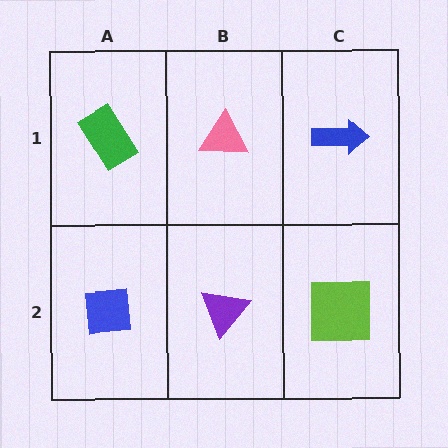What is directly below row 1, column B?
A purple triangle.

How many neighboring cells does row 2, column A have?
2.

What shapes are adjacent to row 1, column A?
A blue square (row 2, column A), a pink triangle (row 1, column B).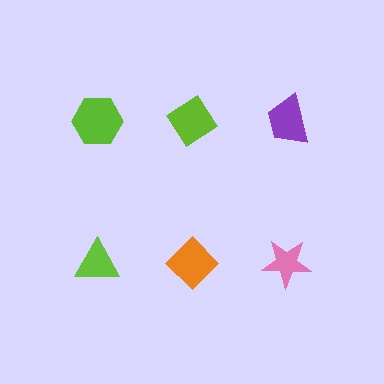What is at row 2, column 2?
An orange diamond.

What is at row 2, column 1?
A lime triangle.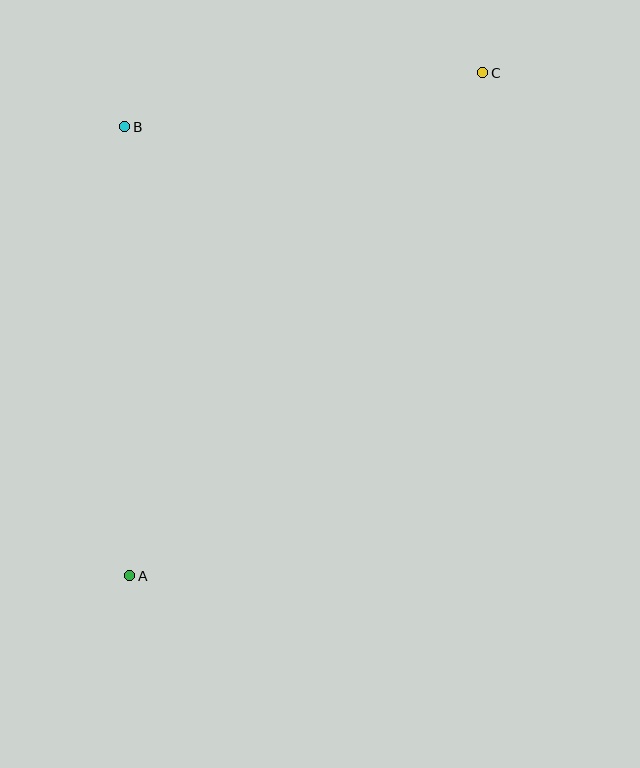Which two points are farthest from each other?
Points A and C are farthest from each other.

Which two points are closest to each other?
Points B and C are closest to each other.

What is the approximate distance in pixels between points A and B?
The distance between A and B is approximately 449 pixels.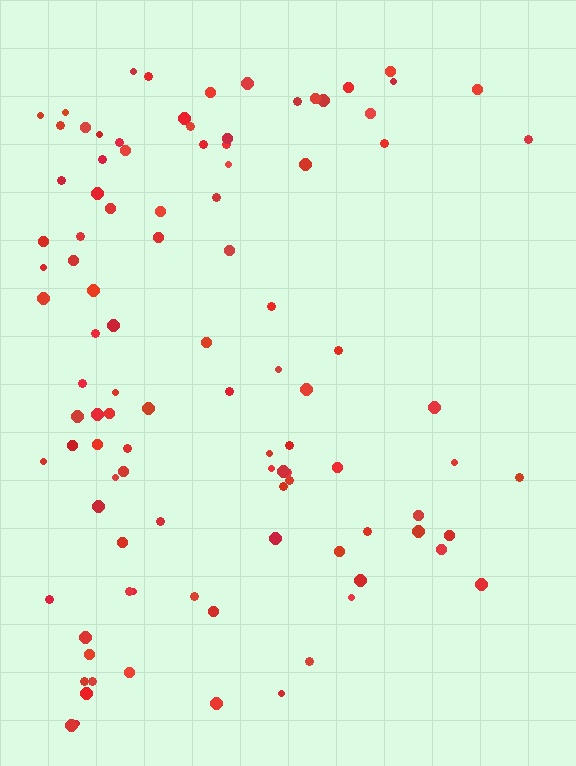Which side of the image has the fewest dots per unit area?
The right.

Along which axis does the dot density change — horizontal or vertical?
Horizontal.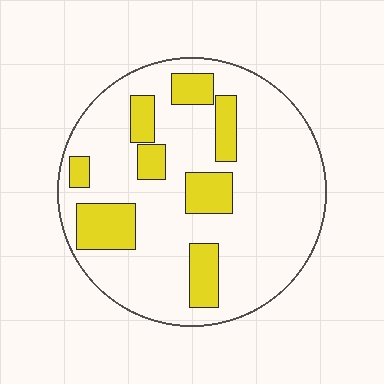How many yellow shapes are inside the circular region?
8.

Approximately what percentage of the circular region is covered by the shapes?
Approximately 20%.